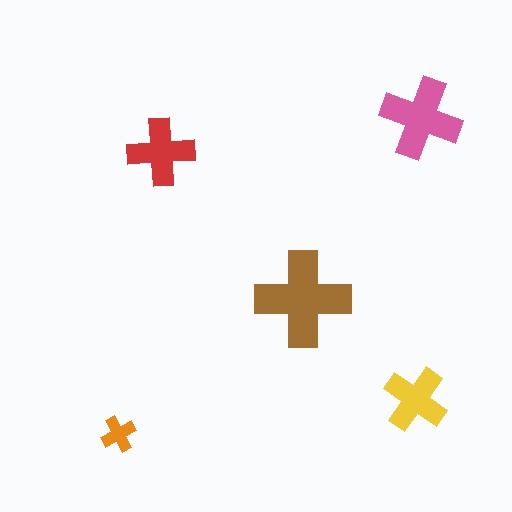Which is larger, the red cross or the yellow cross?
The red one.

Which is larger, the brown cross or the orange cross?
The brown one.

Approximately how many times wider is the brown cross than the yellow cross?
About 1.5 times wider.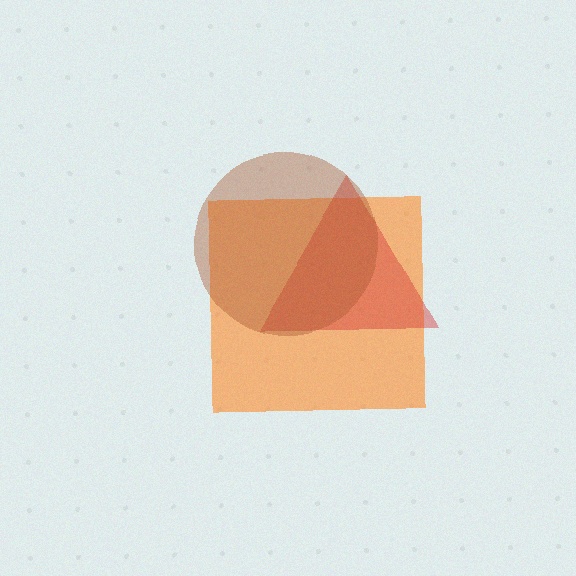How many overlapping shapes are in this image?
There are 3 overlapping shapes in the image.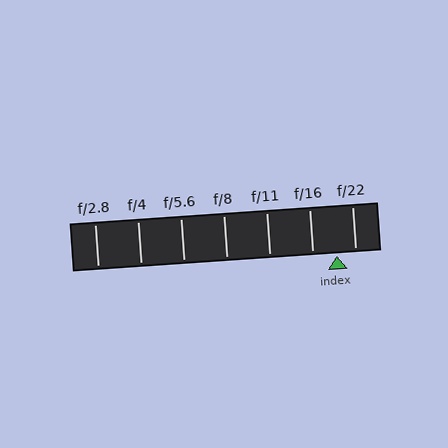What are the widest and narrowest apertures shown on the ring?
The widest aperture shown is f/2.8 and the narrowest is f/22.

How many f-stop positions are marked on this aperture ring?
There are 7 f-stop positions marked.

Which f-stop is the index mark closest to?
The index mark is closest to f/22.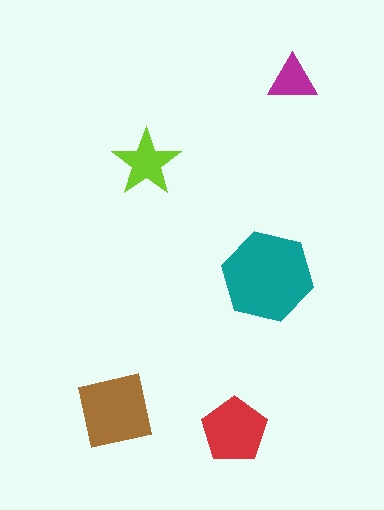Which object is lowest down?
The red pentagon is bottommost.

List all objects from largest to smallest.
The teal hexagon, the brown square, the red pentagon, the lime star, the magenta triangle.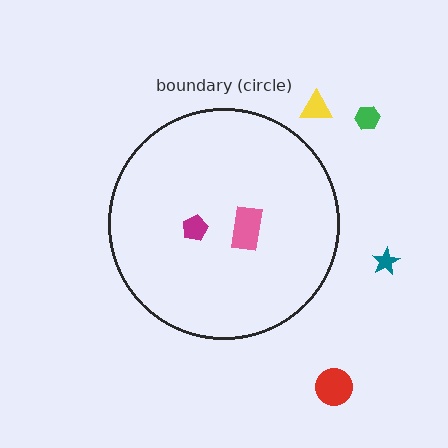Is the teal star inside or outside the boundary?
Outside.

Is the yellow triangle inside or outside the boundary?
Outside.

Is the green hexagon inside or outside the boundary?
Outside.